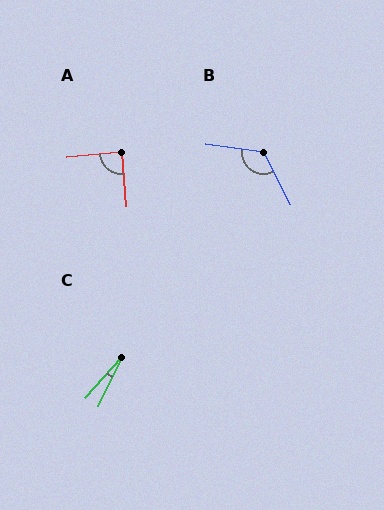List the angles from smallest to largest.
C (16°), A (90°), B (125°).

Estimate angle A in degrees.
Approximately 90 degrees.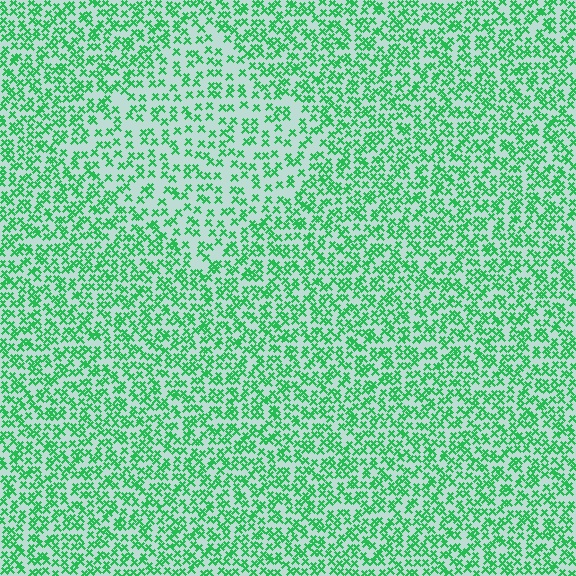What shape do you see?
I see a diamond.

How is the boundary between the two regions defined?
The boundary is defined by a change in element density (approximately 1.7x ratio). All elements are the same color, size, and shape.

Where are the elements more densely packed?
The elements are more densely packed outside the diamond boundary.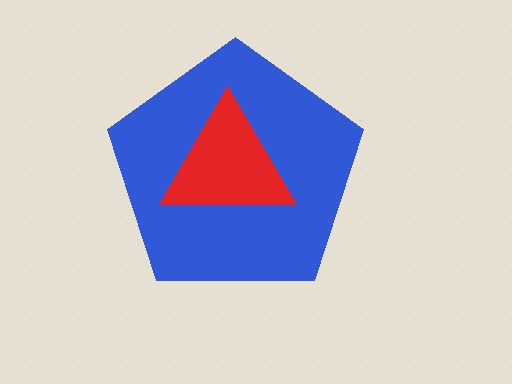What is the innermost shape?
The red triangle.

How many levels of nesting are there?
2.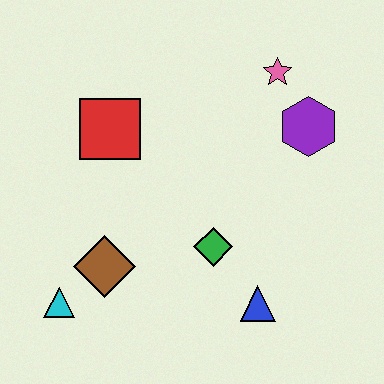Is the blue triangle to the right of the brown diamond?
Yes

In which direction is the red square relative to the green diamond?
The red square is above the green diamond.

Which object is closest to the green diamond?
The blue triangle is closest to the green diamond.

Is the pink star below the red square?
No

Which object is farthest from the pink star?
The cyan triangle is farthest from the pink star.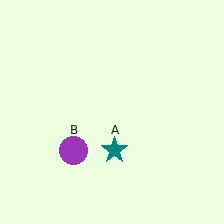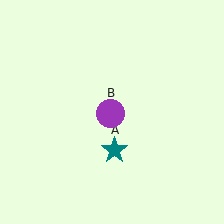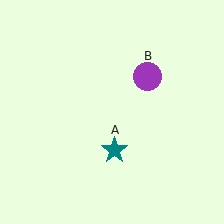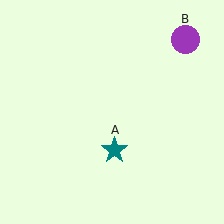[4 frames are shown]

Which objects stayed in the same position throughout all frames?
Teal star (object A) remained stationary.